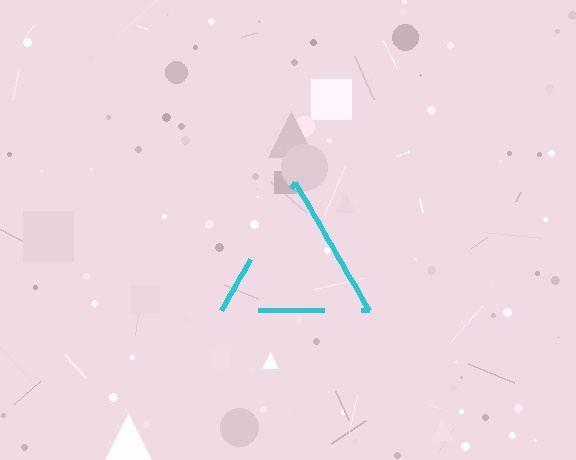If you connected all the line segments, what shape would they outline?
They would outline a triangle.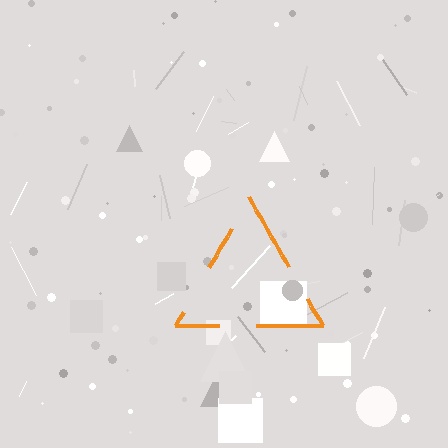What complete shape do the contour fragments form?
The contour fragments form a triangle.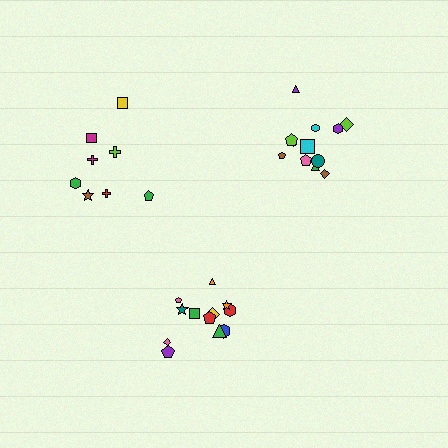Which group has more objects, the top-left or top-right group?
The top-right group.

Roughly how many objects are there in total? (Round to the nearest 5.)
Roughly 30 objects in total.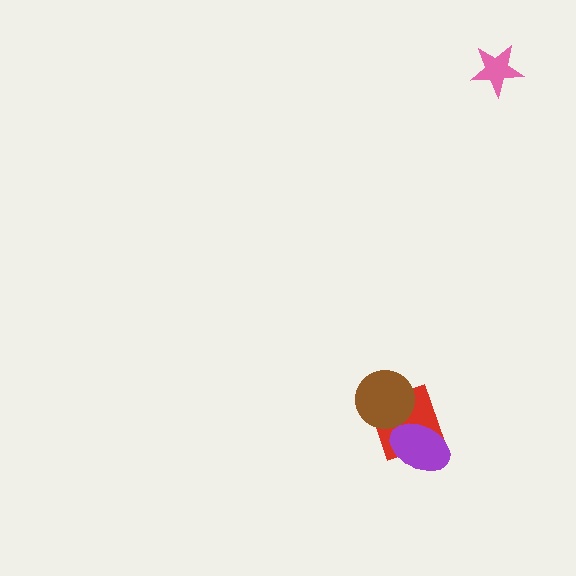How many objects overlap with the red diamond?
2 objects overlap with the red diamond.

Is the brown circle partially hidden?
No, no other shape covers it.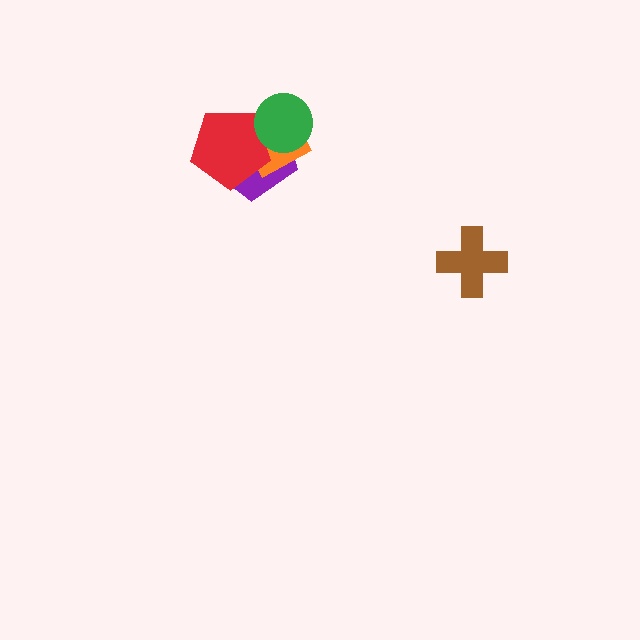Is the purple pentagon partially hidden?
Yes, it is partially covered by another shape.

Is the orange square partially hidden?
Yes, it is partially covered by another shape.